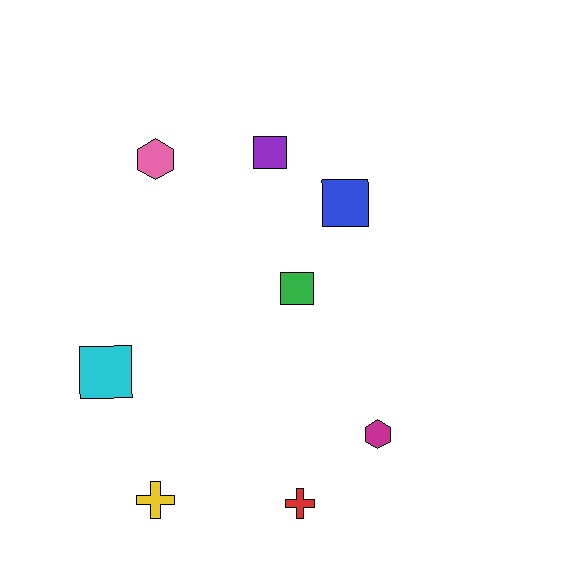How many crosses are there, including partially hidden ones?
There are 2 crosses.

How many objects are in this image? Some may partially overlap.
There are 8 objects.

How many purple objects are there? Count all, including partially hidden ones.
There is 1 purple object.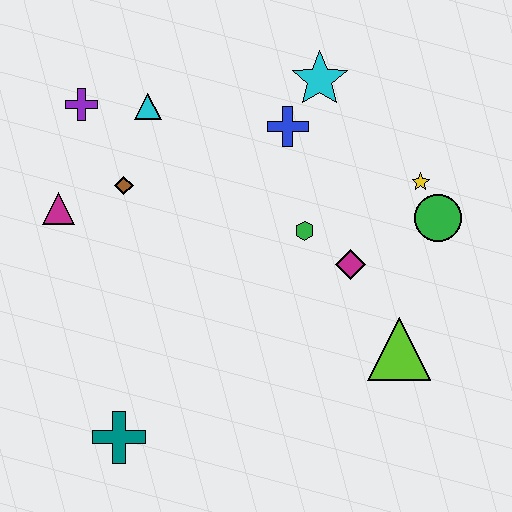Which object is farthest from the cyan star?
The teal cross is farthest from the cyan star.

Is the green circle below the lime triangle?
No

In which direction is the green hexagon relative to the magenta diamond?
The green hexagon is to the left of the magenta diamond.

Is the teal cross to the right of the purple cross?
Yes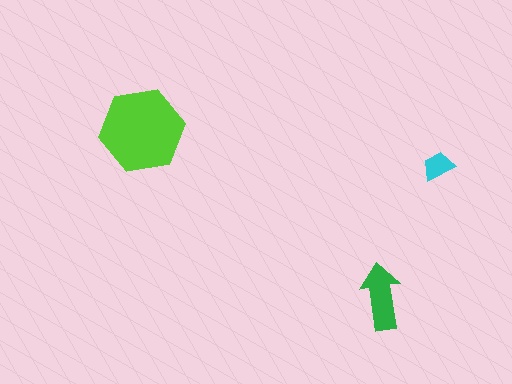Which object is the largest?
The lime hexagon.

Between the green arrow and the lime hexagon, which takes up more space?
The lime hexagon.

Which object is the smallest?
The cyan trapezoid.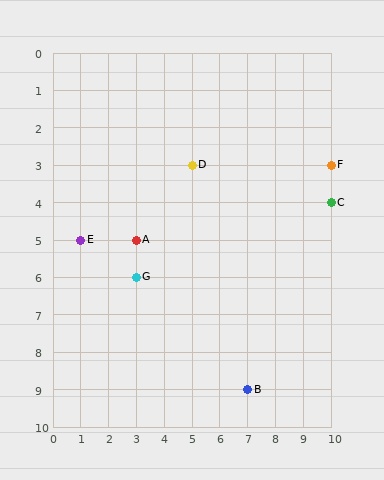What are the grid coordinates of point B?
Point B is at grid coordinates (7, 9).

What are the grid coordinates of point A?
Point A is at grid coordinates (3, 5).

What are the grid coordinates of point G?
Point G is at grid coordinates (3, 6).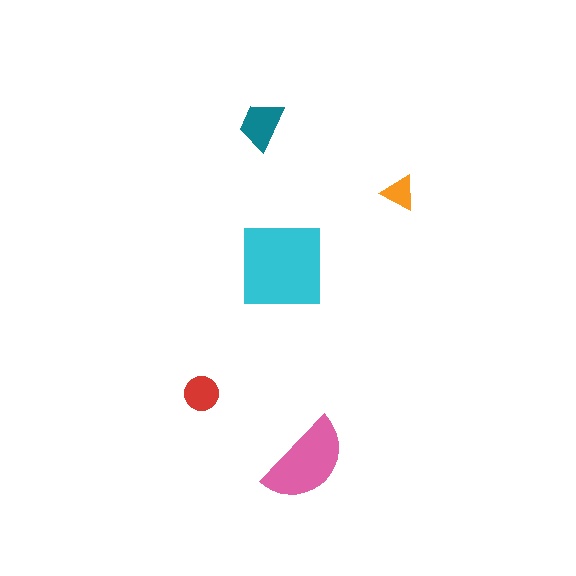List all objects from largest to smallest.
The cyan square, the pink semicircle, the teal trapezoid, the red circle, the orange triangle.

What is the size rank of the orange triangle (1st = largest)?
5th.